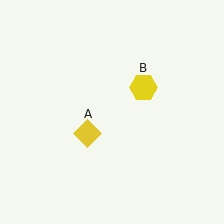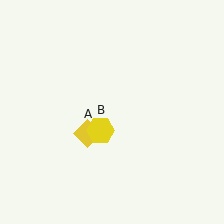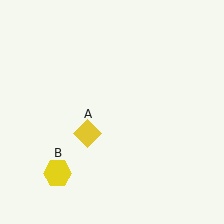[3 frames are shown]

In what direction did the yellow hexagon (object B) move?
The yellow hexagon (object B) moved down and to the left.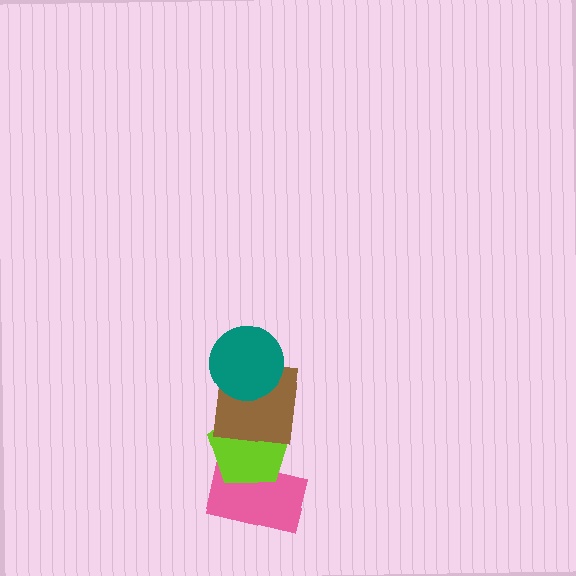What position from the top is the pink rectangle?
The pink rectangle is 4th from the top.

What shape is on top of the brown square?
The teal circle is on top of the brown square.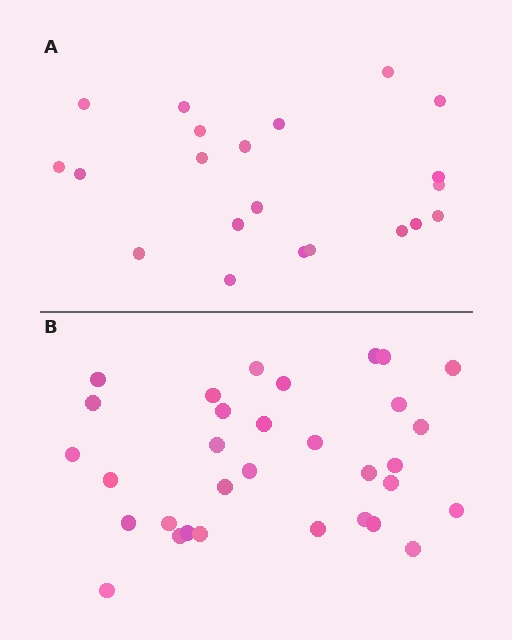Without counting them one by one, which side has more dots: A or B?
Region B (the bottom region) has more dots.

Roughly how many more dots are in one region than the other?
Region B has roughly 12 or so more dots than region A.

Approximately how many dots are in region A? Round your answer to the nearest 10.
About 20 dots. (The exact count is 21, which rounds to 20.)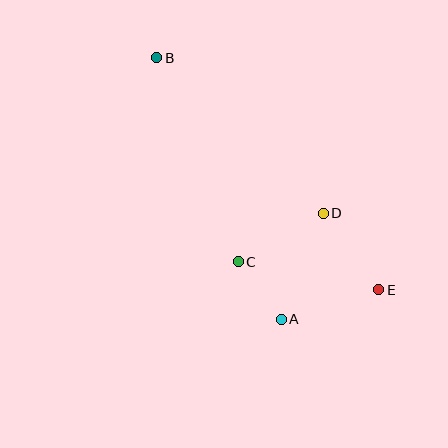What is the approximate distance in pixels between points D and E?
The distance between D and E is approximately 95 pixels.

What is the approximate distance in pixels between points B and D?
The distance between B and D is approximately 228 pixels.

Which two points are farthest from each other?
Points B and E are farthest from each other.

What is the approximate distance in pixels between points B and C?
The distance between B and C is approximately 220 pixels.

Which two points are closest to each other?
Points A and C are closest to each other.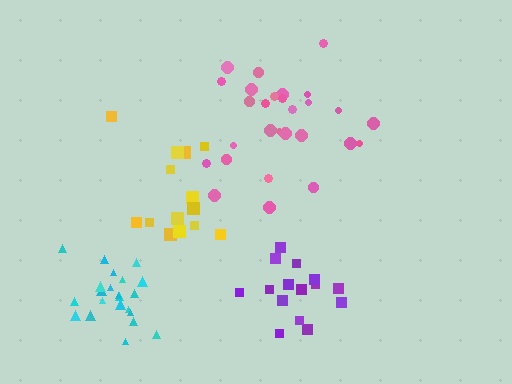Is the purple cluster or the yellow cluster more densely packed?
Purple.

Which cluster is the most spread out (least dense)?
Yellow.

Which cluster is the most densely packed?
Cyan.